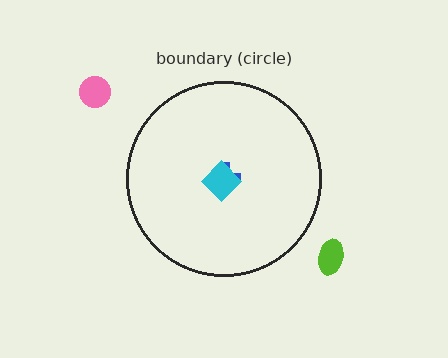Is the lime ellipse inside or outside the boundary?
Outside.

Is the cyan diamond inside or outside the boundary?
Inside.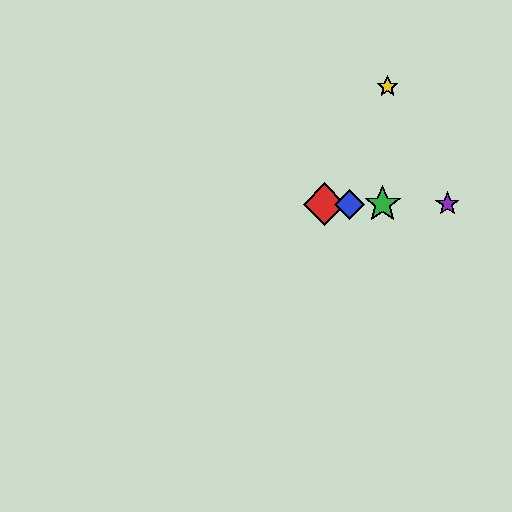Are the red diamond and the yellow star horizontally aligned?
No, the red diamond is at y≈204 and the yellow star is at y≈87.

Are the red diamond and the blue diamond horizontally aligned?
Yes, both are at y≈204.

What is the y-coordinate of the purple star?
The purple star is at y≈204.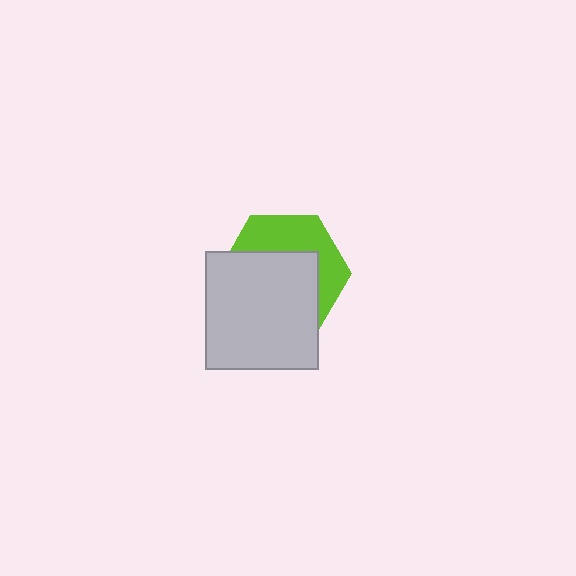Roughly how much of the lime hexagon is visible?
A small part of it is visible (roughly 40%).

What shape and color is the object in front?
The object in front is a light gray rectangle.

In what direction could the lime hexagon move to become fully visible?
The lime hexagon could move up. That would shift it out from behind the light gray rectangle entirely.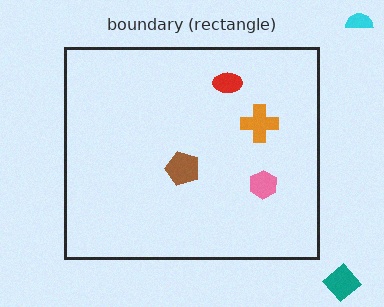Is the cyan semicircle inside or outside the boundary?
Outside.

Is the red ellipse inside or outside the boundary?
Inside.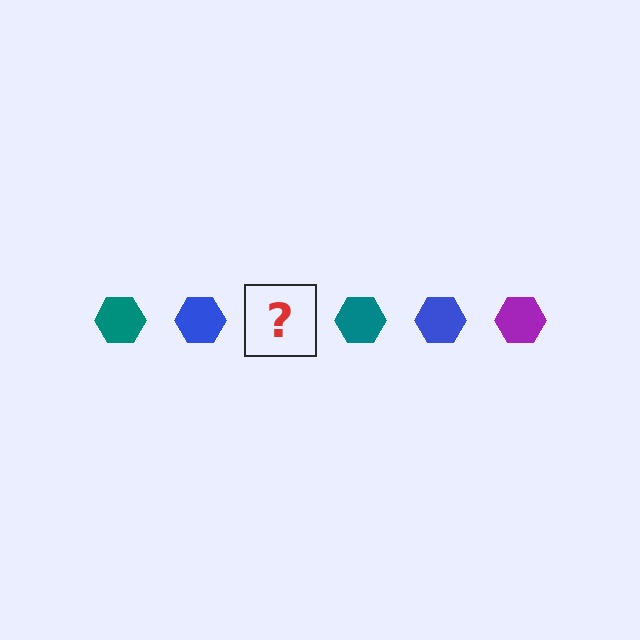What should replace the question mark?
The question mark should be replaced with a purple hexagon.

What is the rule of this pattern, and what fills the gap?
The rule is that the pattern cycles through teal, blue, purple hexagons. The gap should be filled with a purple hexagon.